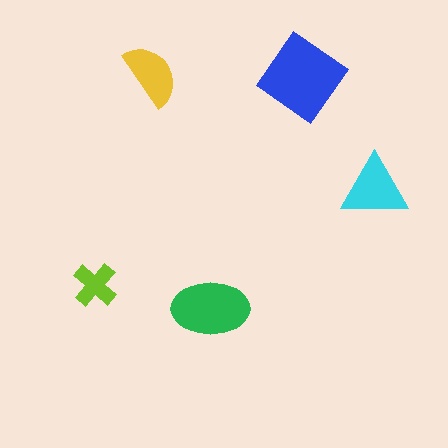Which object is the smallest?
The lime cross.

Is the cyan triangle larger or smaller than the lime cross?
Larger.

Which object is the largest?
The blue diamond.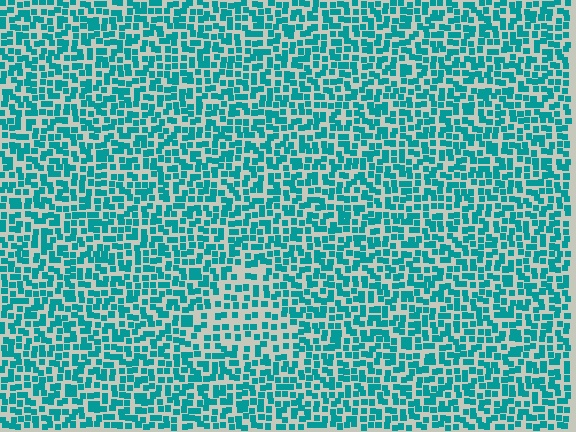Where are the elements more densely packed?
The elements are more densely packed outside the triangle boundary.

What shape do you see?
I see a triangle.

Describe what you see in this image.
The image contains small teal elements arranged at two different densities. A triangle-shaped region is visible where the elements are less densely packed than the surrounding area.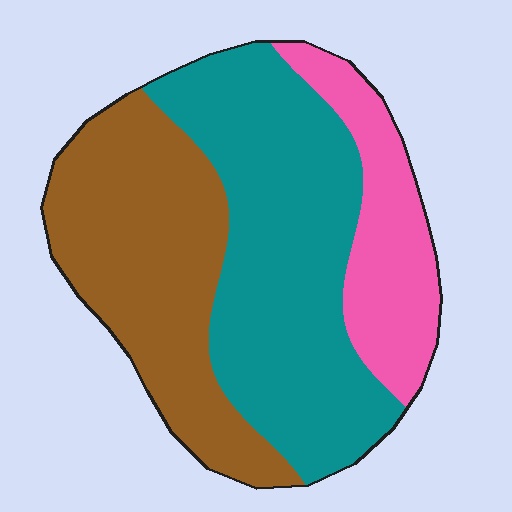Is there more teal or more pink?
Teal.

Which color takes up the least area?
Pink, at roughly 20%.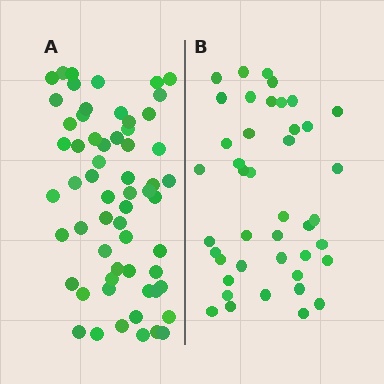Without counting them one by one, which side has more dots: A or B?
Region A (the left region) has more dots.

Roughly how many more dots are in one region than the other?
Region A has approximately 20 more dots than region B.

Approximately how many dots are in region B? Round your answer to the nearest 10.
About 40 dots. (The exact count is 42, which rounds to 40.)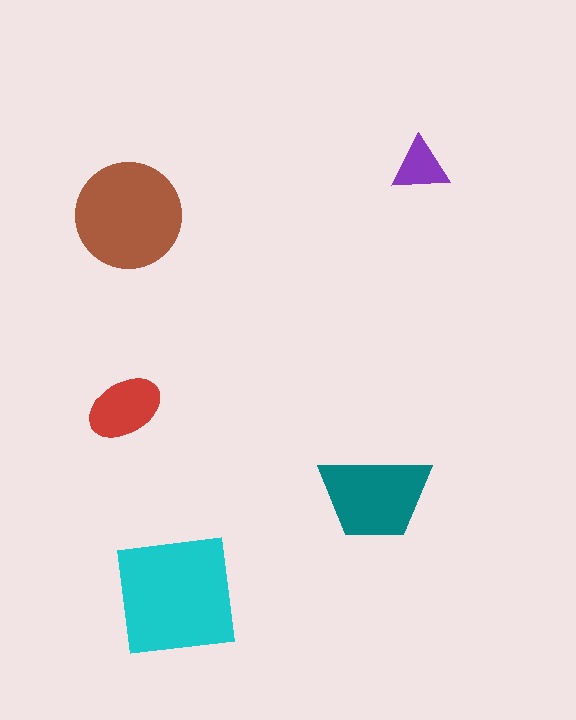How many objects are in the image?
There are 5 objects in the image.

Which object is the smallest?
The purple triangle.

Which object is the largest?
The cyan square.